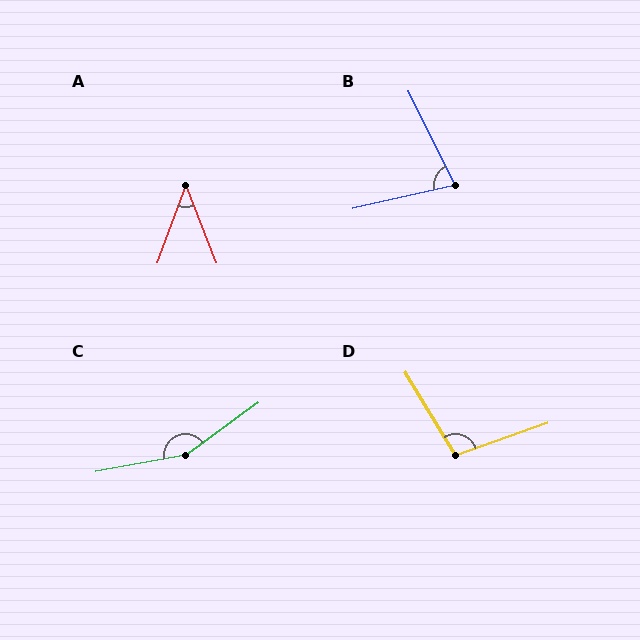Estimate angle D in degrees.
Approximately 102 degrees.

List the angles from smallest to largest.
A (42°), B (77°), D (102°), C (154°).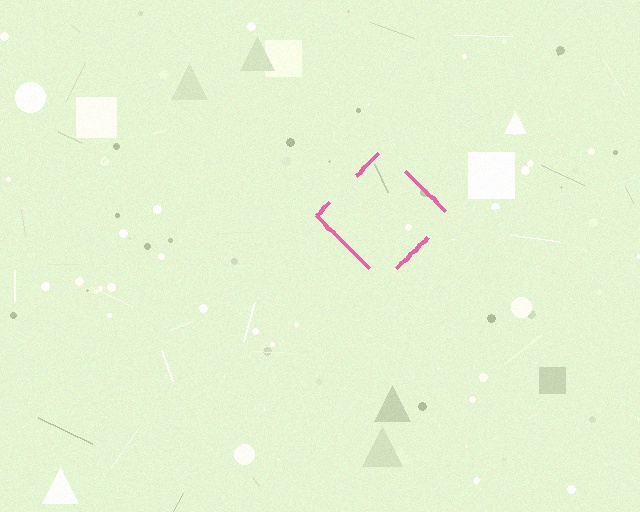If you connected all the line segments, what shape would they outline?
They would outline a diamond.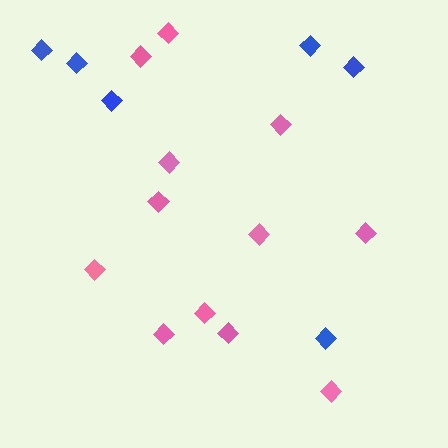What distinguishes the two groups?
There are 2 groups: one group of pink diamonds (12) and one group of blue diamonds (6).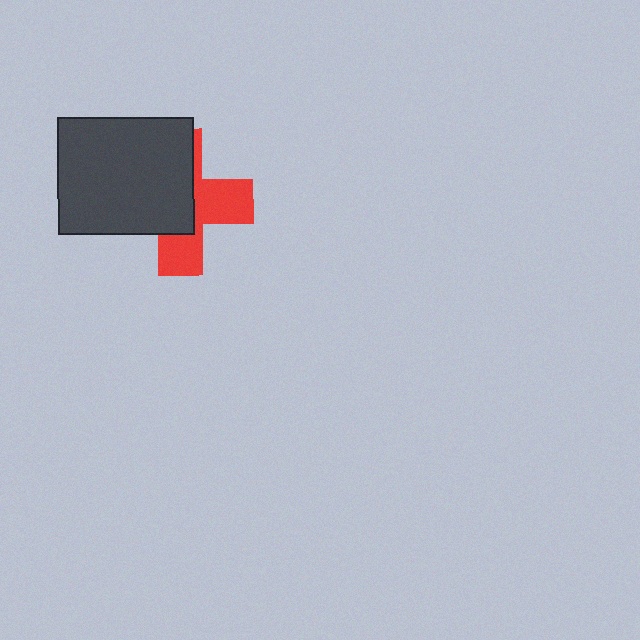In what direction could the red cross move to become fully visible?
The red cross could move right. That would shift it out from behind the dark gray rectangle entirely.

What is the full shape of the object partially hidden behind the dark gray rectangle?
The partially hidden object is a red cross.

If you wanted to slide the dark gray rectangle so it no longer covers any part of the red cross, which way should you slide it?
Slide it left — that is the most direct way to separate the two shapes.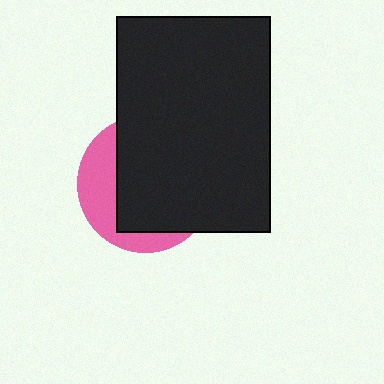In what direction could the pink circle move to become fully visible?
The pink circle could move left. That would shift it out from behind the black rectangle entirely.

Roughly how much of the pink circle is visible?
A small part of it is visible (roughly 31%).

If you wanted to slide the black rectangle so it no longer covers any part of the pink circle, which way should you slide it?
Slide it right — that is the most direct way to separate the two shapes.